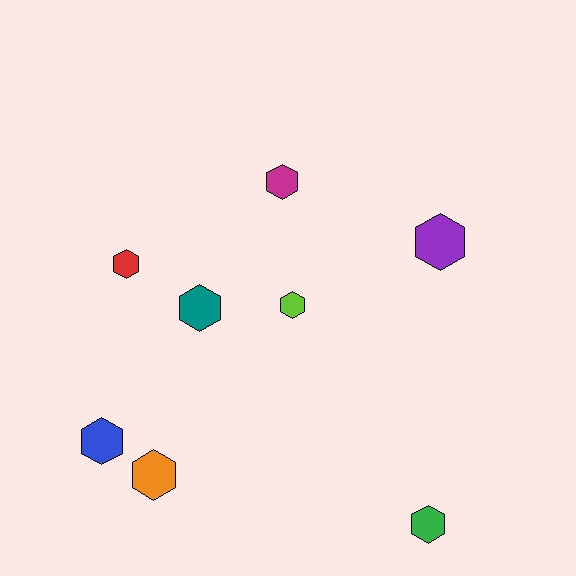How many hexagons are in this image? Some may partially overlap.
There are 8 hexagons.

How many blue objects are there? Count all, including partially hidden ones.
There is 1 blue object.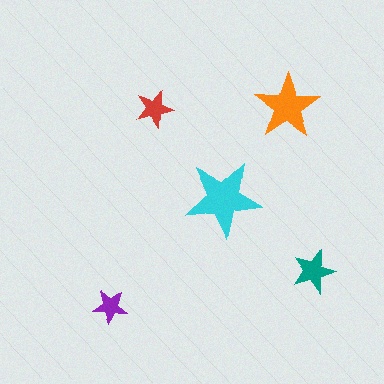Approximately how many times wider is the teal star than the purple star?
About 1.5 times wider.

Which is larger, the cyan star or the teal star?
The cyan one.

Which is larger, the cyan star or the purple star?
The cyan one.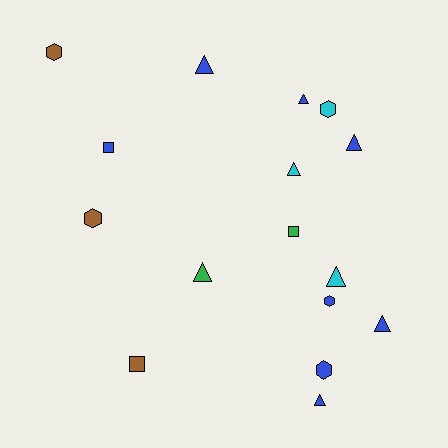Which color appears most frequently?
Blue, with 8 objects.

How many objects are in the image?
There are 16 objects.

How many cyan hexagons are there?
There is 1 cyan hexagon.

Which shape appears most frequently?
Triangle, with 8 objects.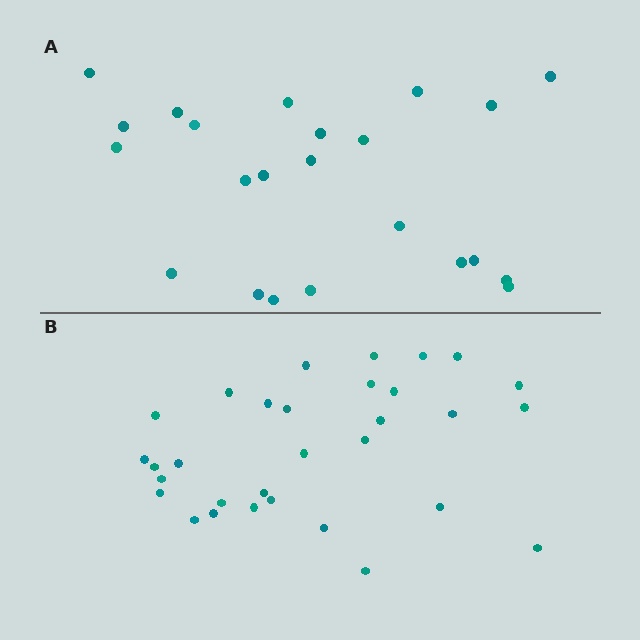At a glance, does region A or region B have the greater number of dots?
Region B (the bottom region) has more dots.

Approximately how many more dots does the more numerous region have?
Region B has roughly 8 or so more dots than region A.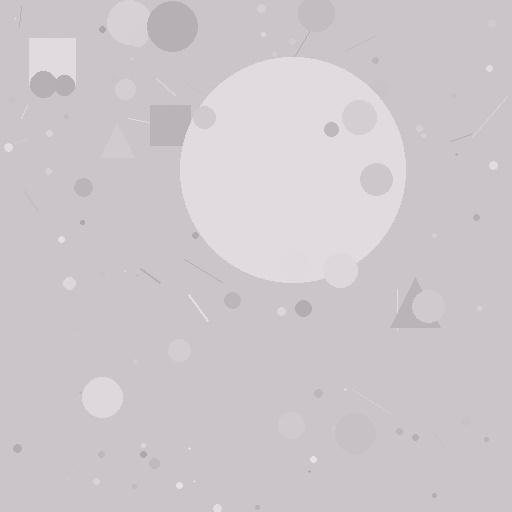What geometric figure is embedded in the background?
A circle is embedded in the background.